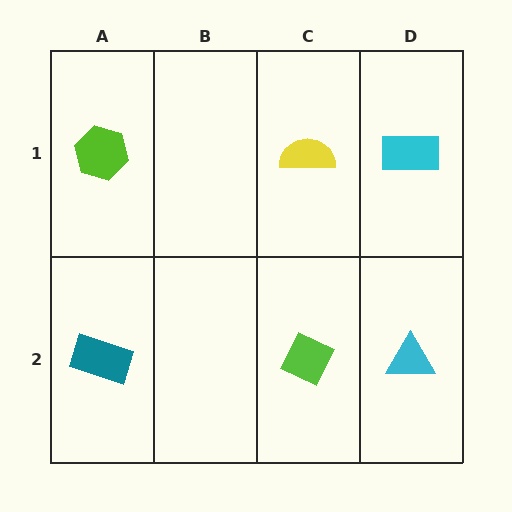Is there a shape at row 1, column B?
No, that cell is empty.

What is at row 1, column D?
A cyan rectangle.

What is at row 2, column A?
A teal rectangle.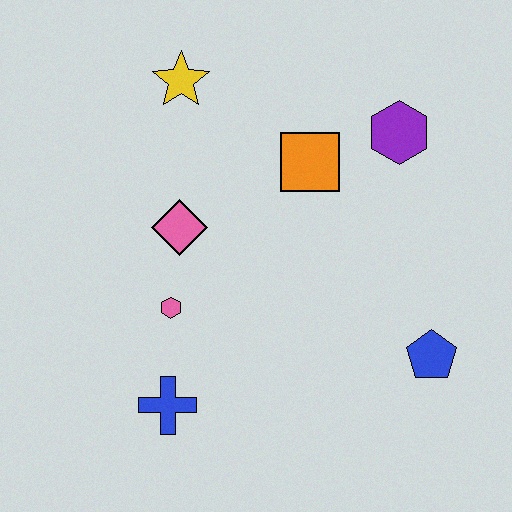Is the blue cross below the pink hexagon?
Yes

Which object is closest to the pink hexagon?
The pink diamond is closest to the pink hexagon.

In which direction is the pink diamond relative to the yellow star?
The pink diamond is below the yellow star.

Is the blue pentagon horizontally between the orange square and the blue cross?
No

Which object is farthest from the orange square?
The blue cross is farthest from the orange square.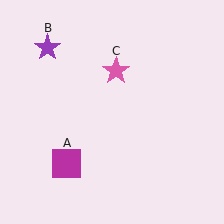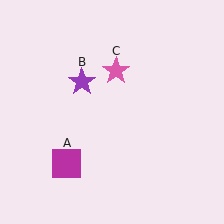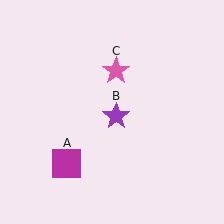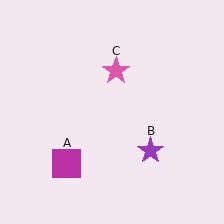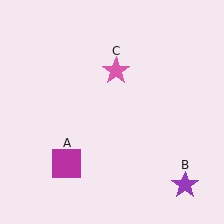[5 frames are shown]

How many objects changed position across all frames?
1 object changed position: purple star (object B).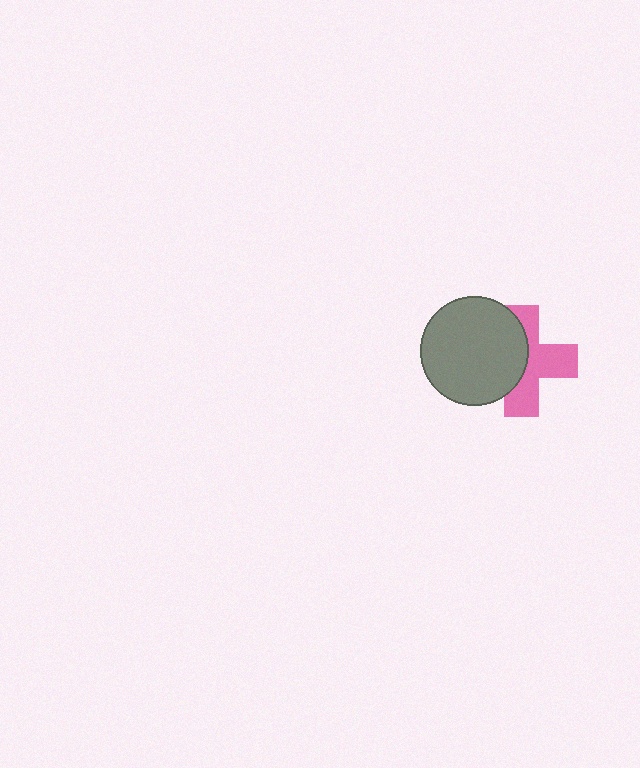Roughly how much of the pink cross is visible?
About half of it is visible (roughly 55%).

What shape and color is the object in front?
The object in front is a gray circle.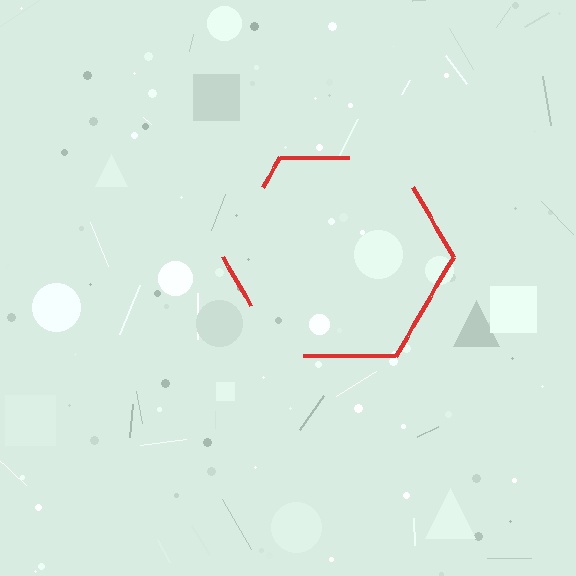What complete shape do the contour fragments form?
The contour fragments form a hexagon.